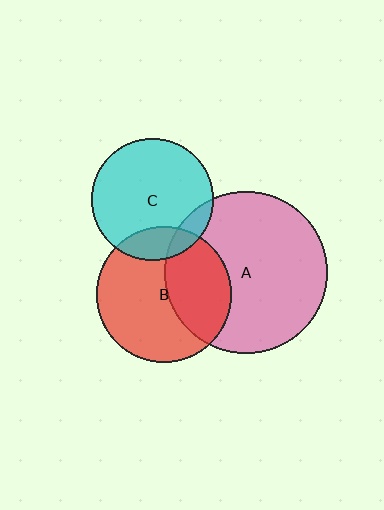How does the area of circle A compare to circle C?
Approximately 1.8 times.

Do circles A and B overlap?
Yes.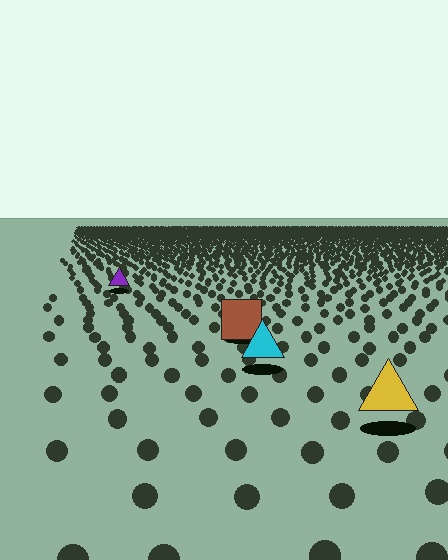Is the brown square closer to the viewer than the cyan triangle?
No. The cyan triangle is closer — you can tell from the texture gradient: the ground texture is coarser near it.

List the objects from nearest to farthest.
From nearest to farthest: the yellow triangle, the cyan triangle, the brown square, the purple triangle.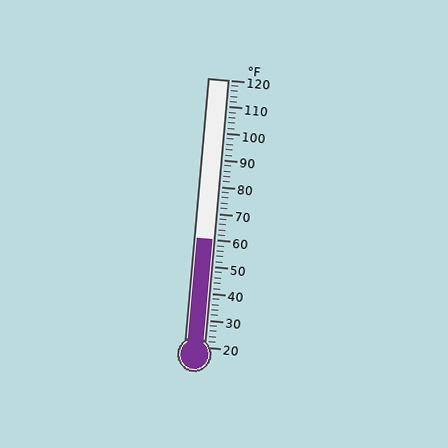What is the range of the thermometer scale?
The thermometer scale ranges from 20°F to 120°F.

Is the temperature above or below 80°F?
The temperature is below 80°F.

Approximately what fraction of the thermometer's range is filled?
The thermometer is filled to approximately 40% of its range.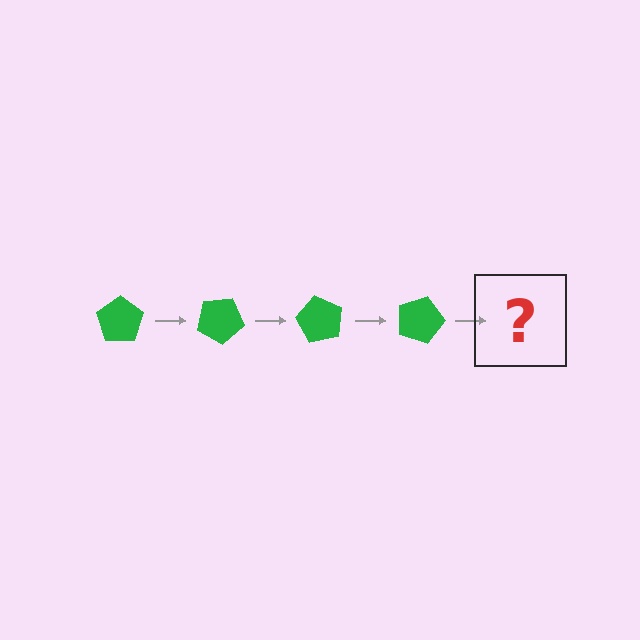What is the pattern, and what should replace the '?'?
The pattern is that the pentagon rotates 30 degrees each step. The '?' should be a green pentagon rotated 120 degrees.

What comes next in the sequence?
The next element should be a green pentagon rotated 120 degrees.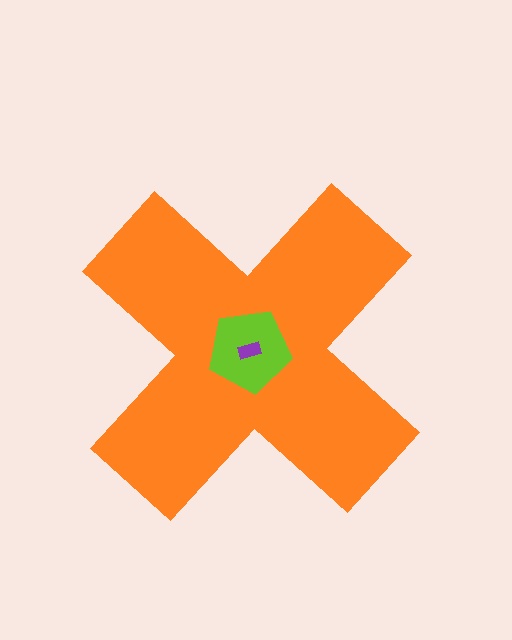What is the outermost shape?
The orange cross.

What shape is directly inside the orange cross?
The lime pentagon.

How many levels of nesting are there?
3.